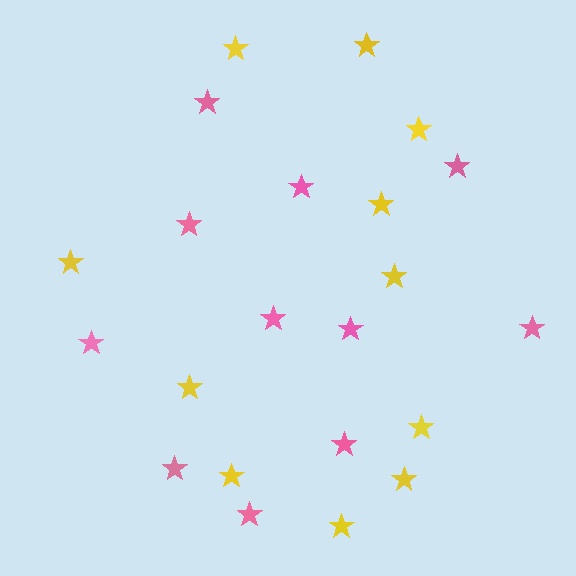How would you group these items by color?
There are 2 groups: one group of yellow stars (11) and one group of pink stars (11).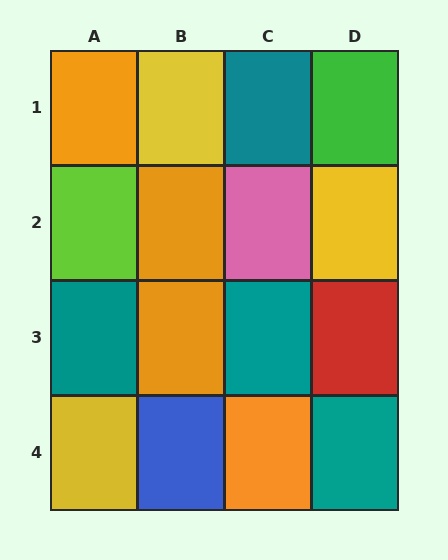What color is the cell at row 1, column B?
Yellow.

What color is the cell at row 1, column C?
Teal.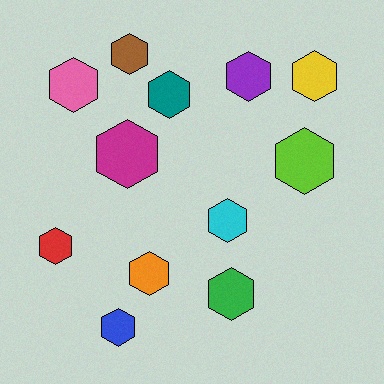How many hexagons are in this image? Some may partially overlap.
There are 12 hexagons.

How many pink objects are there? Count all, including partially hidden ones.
There is 1 pink object.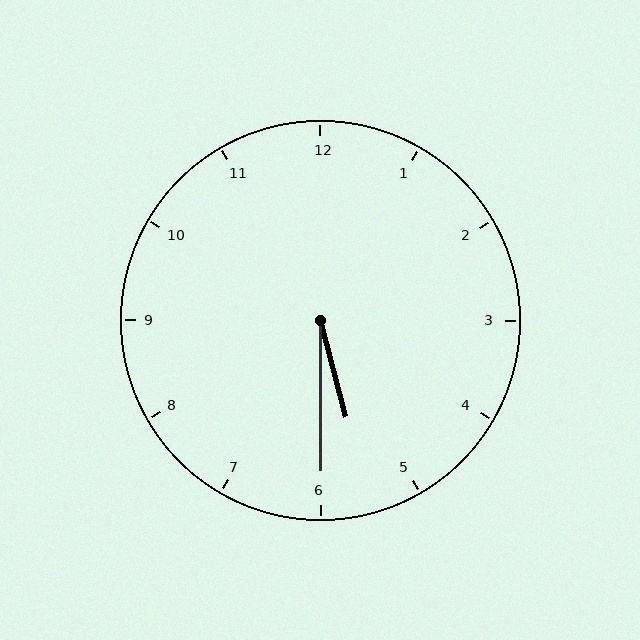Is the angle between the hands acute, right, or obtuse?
It is acute.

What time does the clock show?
5:30.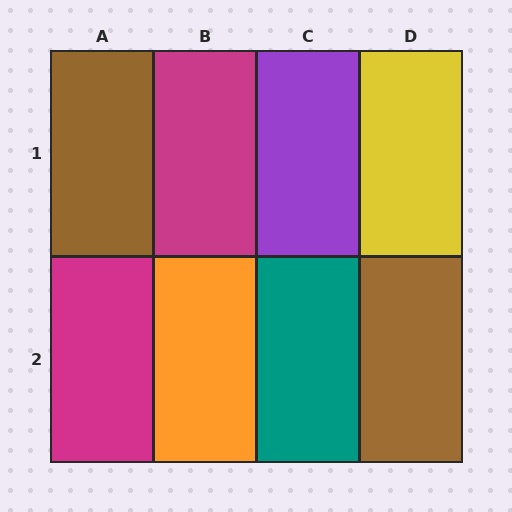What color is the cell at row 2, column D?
Brown.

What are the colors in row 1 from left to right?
Brown, magenta, purple, yellow.